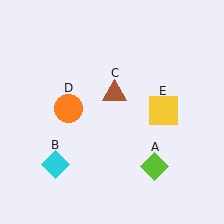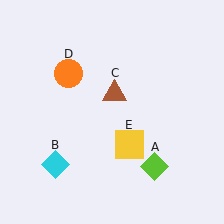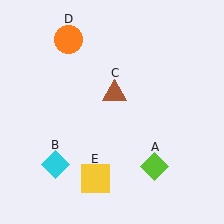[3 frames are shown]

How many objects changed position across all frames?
2 objects changed position: orange circle (object D), yellow square (object E).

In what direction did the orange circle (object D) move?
The orange circle (object D) moved up.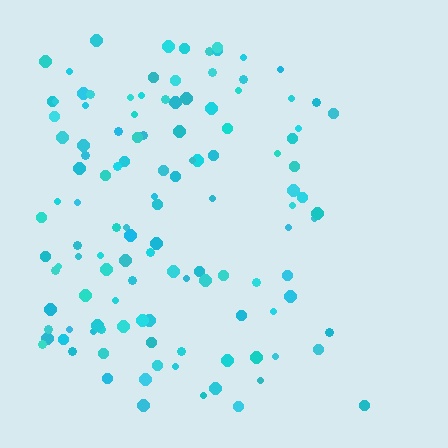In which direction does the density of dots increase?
From right to left, with the left side densest.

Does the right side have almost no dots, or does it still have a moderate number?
Still a moderate number, just noticeably fewer than the left.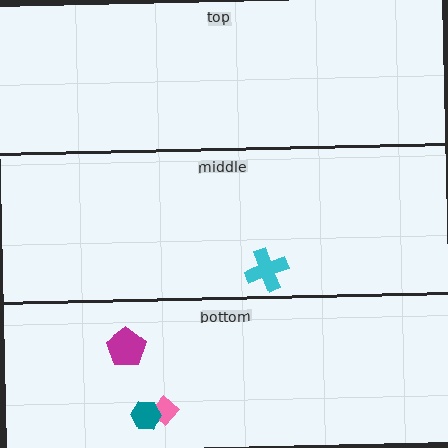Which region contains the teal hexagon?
The bottom region.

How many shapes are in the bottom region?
3.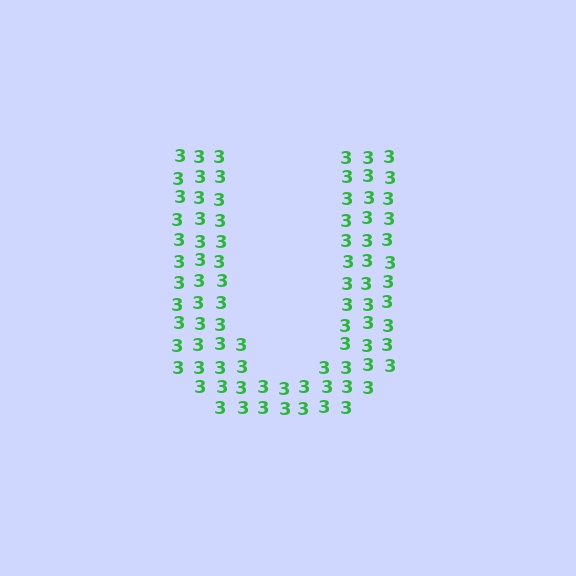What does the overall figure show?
The overall figure shows the letter U.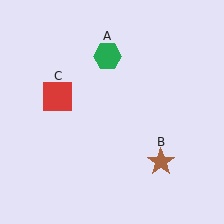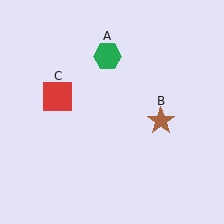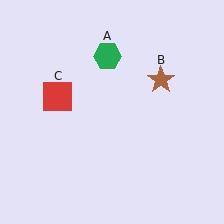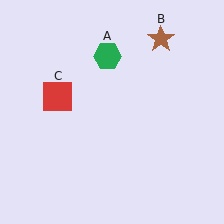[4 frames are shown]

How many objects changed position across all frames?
1 object changed position: brown star (object B).